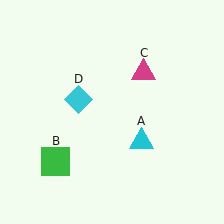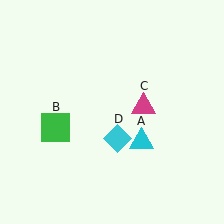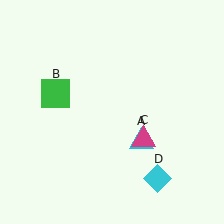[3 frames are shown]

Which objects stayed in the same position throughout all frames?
Cyan triangle (object A) remained stationary.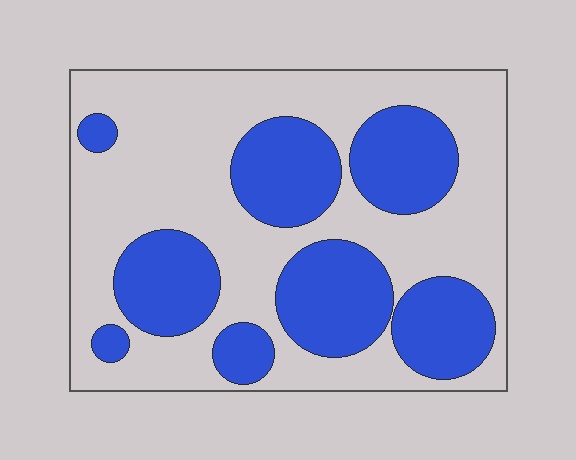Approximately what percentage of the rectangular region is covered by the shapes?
Approximately 40%.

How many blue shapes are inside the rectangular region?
8.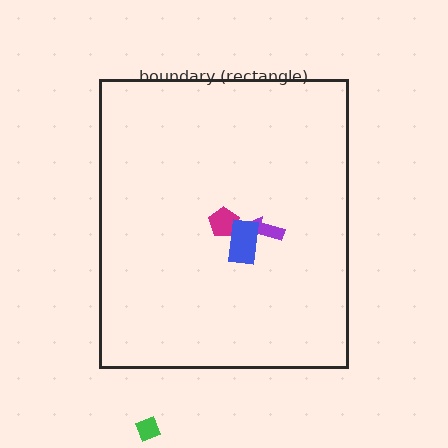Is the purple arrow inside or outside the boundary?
Inside.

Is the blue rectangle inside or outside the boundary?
Inside.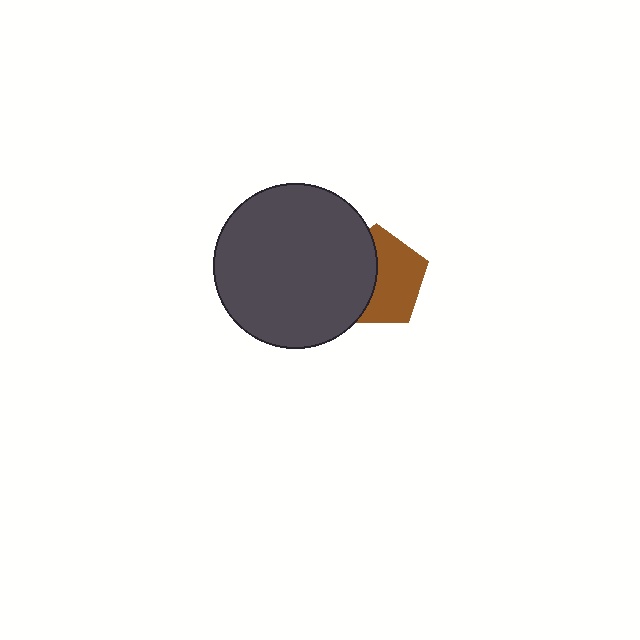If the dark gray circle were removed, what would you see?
You would see the complete brown pentagon.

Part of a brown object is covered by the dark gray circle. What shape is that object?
It is a pentagon.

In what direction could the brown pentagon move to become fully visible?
The brown pentagon could move right. That would shift it out from behind the dark gray circle entirely.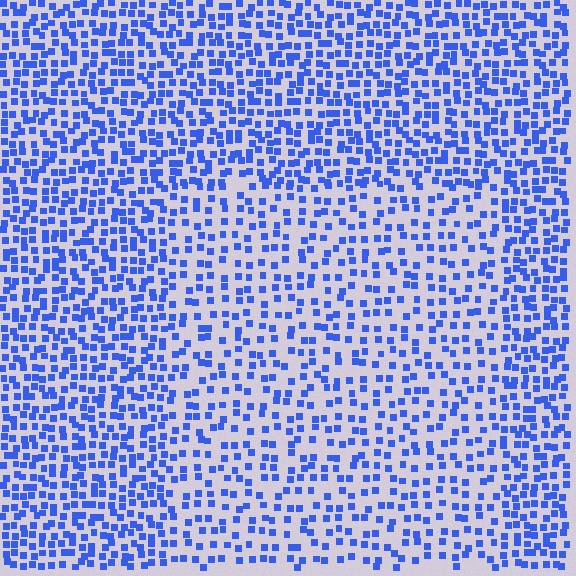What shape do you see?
I see a rectangle.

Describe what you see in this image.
The image contains small blue elements arranged at two different densities. A rectangle-shaped region is visible where the elements are less densely packed than the surrounding area.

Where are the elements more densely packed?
The elements are more densely packed outside the rectangle boundary.